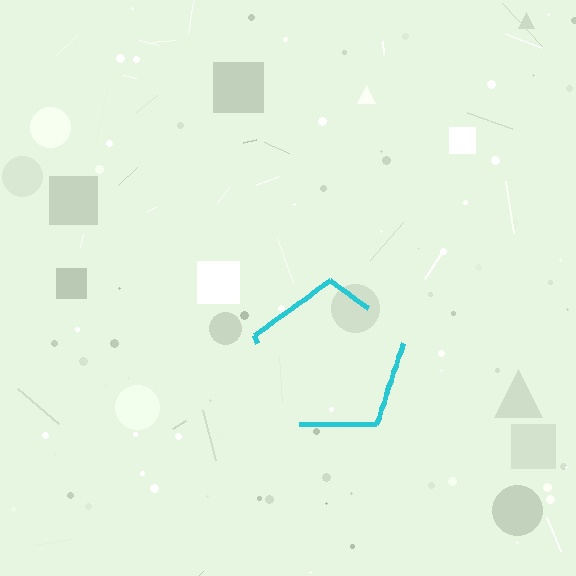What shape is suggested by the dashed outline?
The dashed outline suggests a pentagon.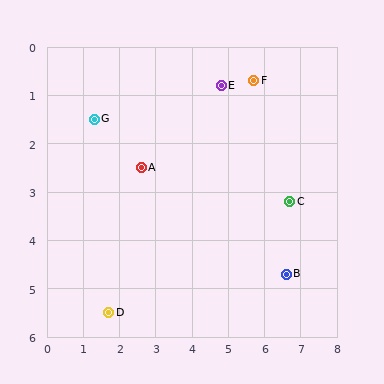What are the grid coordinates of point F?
Point F is at approximately (5.7, 0.7).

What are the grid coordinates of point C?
Point C is at approximately (6.7, 3.2).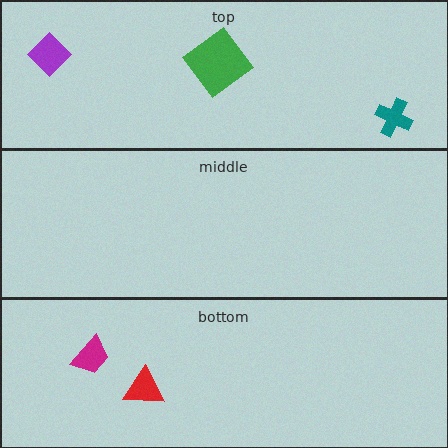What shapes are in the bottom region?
The magenta trapezoid, the red triangle.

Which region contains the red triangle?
The bottom region.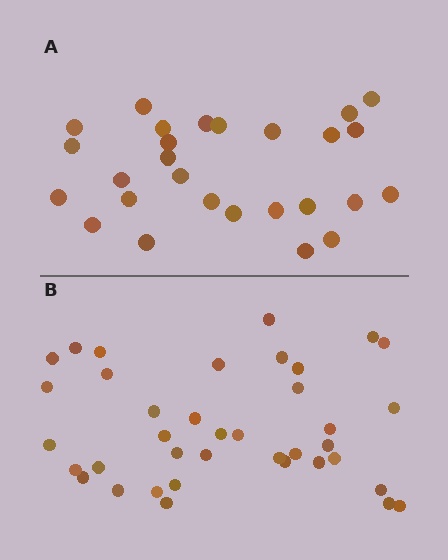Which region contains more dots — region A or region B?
Region B (the bottom region) has more dots.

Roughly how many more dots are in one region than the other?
Region B has roughly 12 or so more dots than region A.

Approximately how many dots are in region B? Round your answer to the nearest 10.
About 40 dots. (The exact count is 38, which rounds to 40.)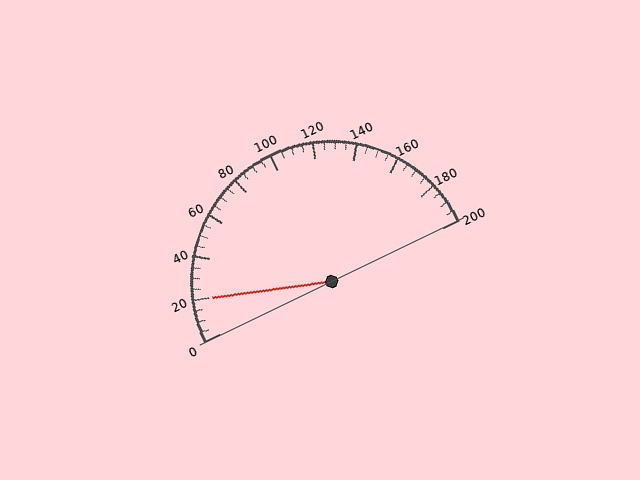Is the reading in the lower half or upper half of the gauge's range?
The reading is in the lower half of the range (0 to 200).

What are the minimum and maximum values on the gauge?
The gauge ranges from 0 to 200.